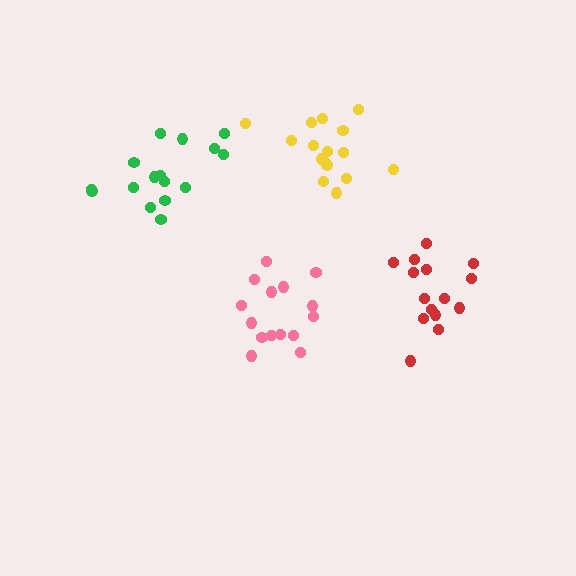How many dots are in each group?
Group 1: 16 dots, Group 2: 15 dots, Group 3: 16 dots, Group 4: 15 dots (62 total).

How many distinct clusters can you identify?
There are 4 distinct clusters.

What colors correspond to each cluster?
The clusters are colored: green, pink, yellow, red.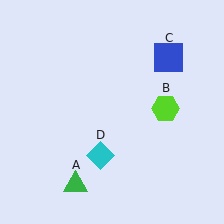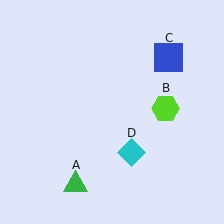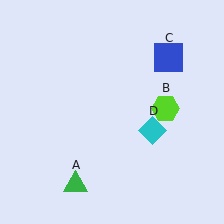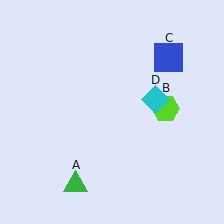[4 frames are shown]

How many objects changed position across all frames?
1 object changed position: cyan diamond (object D).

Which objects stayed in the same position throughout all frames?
Green triangle (object A) and lime hexagon (object B) and blue square (object C) remained stationary.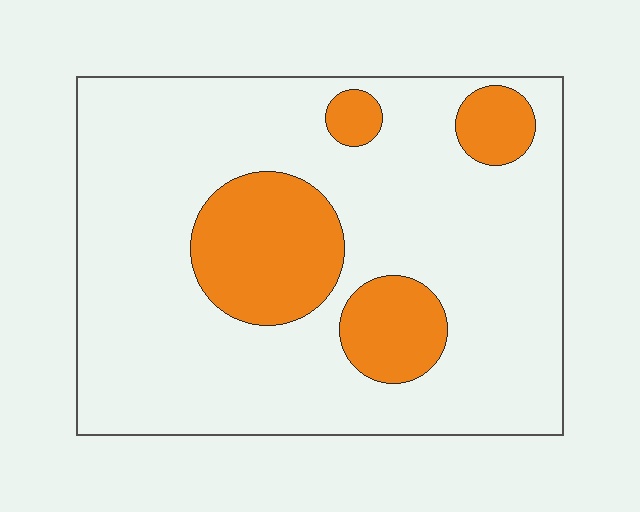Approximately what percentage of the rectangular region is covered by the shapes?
Approximately 20%.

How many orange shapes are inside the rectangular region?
4.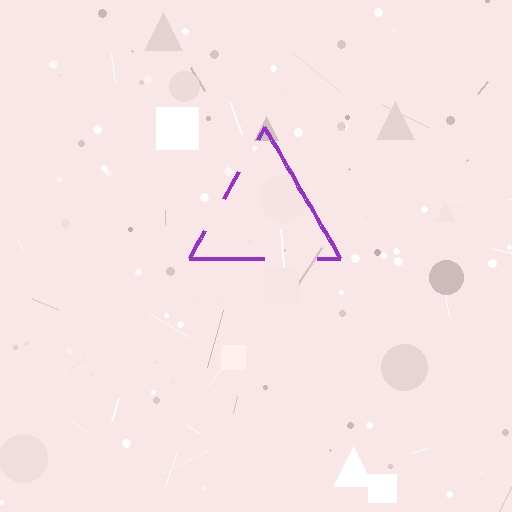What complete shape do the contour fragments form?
The contour fragments form a triangle.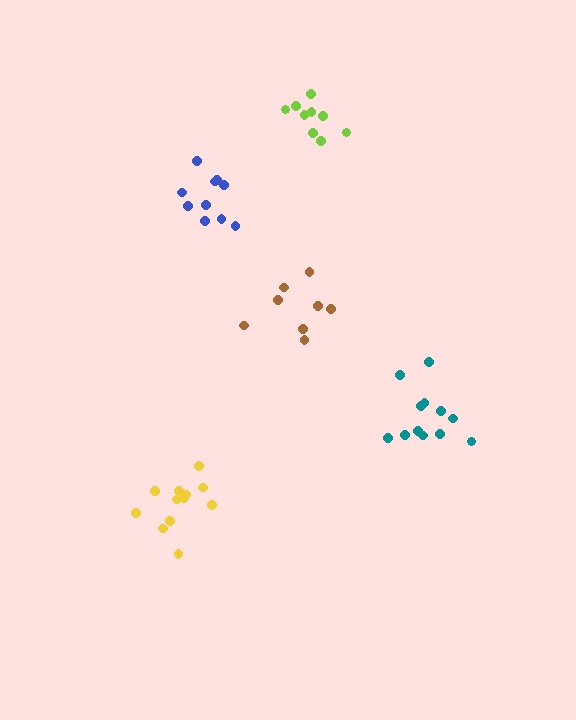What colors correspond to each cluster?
The clusters are colored: blue, yellow, teal, lime, brown.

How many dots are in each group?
Group 1: 10 dots, Group 2: 12 dots, Group 3: 12 dots, Group 4: 9 dots, Group 5: 8 dots (51 total).